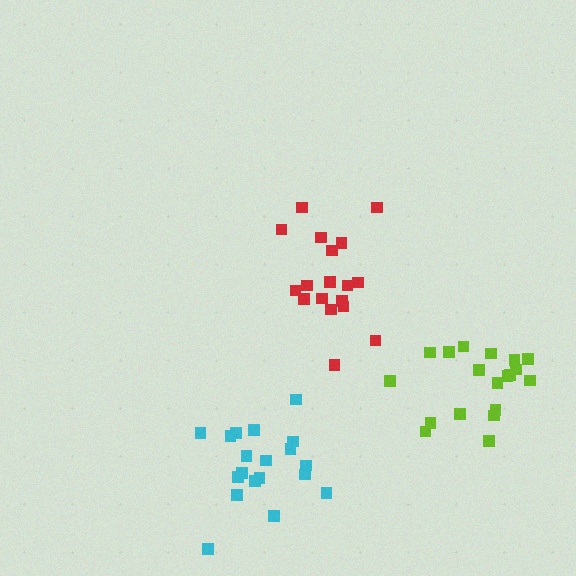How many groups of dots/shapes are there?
There are 3 groups.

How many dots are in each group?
Group 1: 19 dots, Group 2: 18 dots, Group 3: 19 dots (56 total).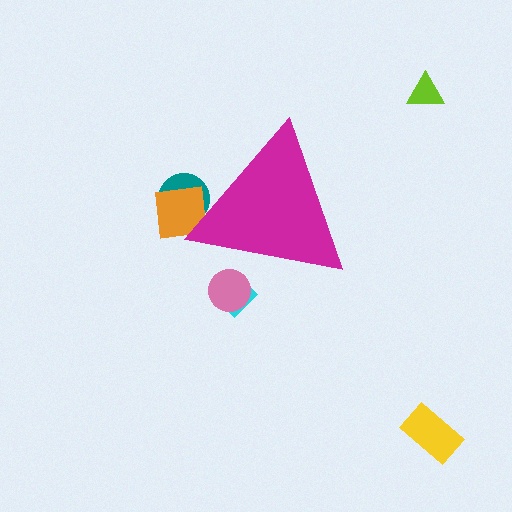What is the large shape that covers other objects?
A magenta triangle.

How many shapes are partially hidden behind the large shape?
4 shapes are partially hidden.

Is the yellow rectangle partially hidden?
No, the yellow rectangle is fully visible.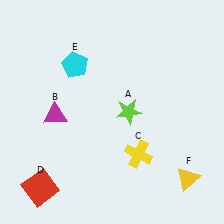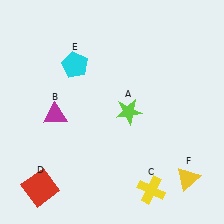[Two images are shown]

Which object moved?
The yellow cross (C) moved down.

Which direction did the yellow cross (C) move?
The yellow cross (C) moved down.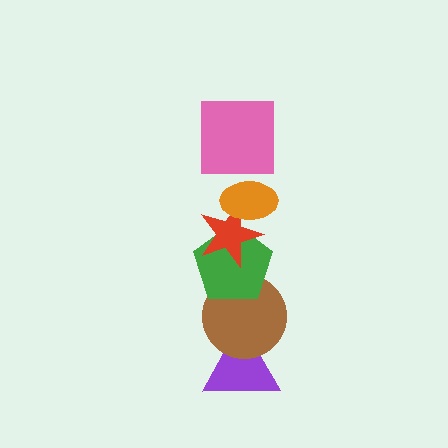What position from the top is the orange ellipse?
The orange ellipse is 2nd from the top.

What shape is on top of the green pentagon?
The red star is on top of the green pentagon.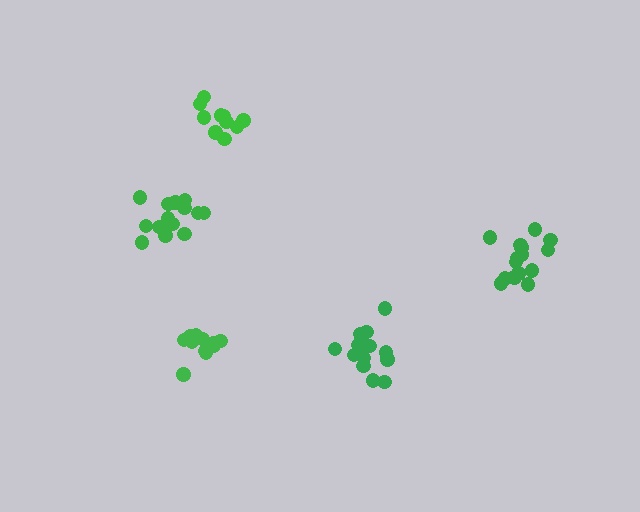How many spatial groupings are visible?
There are 5 spatial groupings.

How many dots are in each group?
Group 1: 12 dots, Group 2: 14 dots, Group 3: 10 dots, Group 4: 15 dots, Group 5: 16 dots (67 total).